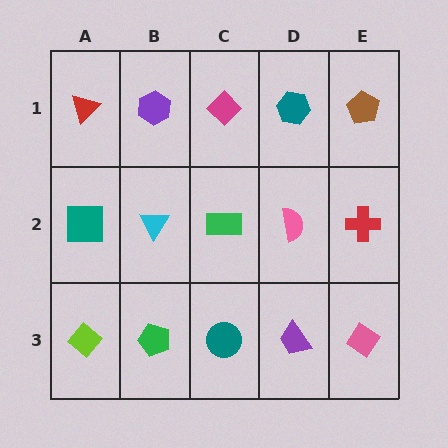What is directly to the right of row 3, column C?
A purple trapezoid.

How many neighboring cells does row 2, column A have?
3.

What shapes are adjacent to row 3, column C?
A green rectangle (row 2, column C), a green pentagon (row 3, column B), a purple trapezoid (row 3, column D).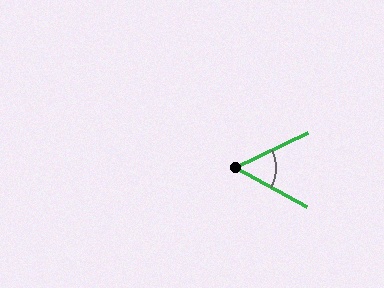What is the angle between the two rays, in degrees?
Approximately 54 degrees.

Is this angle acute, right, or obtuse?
It is acute.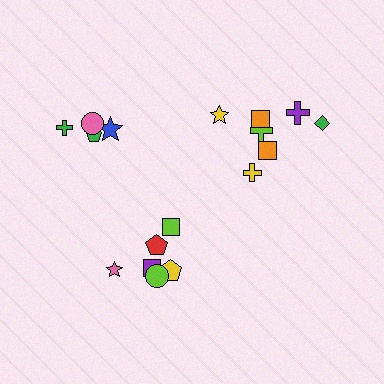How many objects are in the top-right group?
There are 7 objects.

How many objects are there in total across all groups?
There are 17 objects.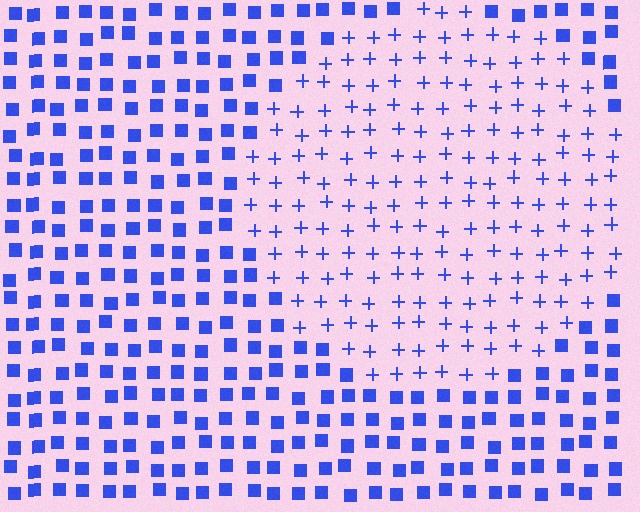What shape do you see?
I see a circle.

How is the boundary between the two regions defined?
The boundary is defined by a change in element shape: plus signs inside vs. squares outside. All elements share the same color and spacing.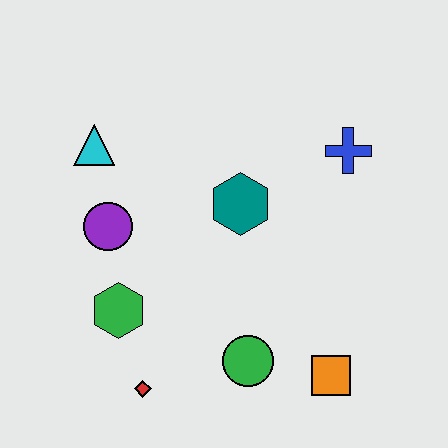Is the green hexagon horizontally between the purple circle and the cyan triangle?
No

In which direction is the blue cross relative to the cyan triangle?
The blue cross is to the right of the cyan triangle.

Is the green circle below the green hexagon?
Yes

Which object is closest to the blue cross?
The teal hexagon is closest to the blue cross.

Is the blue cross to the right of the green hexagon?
Yes